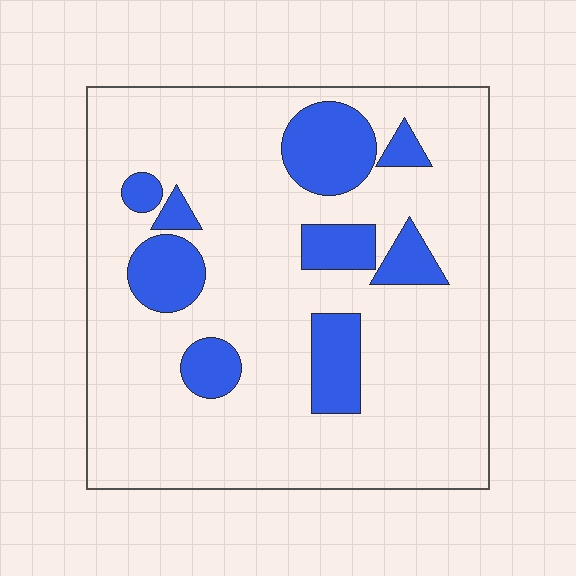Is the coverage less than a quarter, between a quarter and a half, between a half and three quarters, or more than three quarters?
Less than a quarter.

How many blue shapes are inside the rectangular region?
9.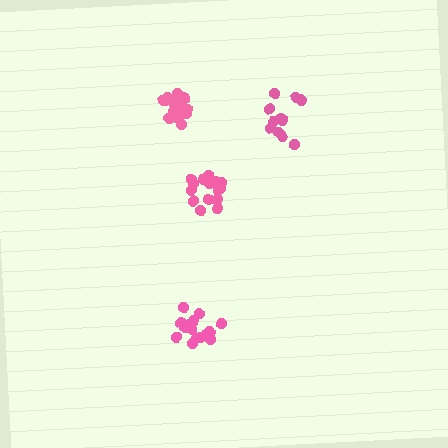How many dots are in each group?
Group 1: 15 dots, Group 2: 11 dots, Group 3: 17 dots, Group 4: 16 dots (59 total).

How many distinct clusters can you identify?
There are 4 distinct clusters.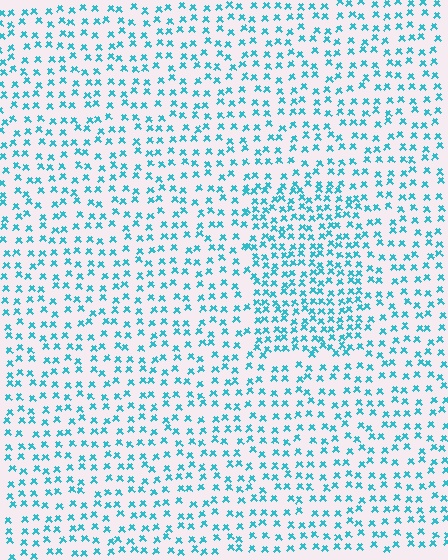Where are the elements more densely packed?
The elements are more densely packed inside the rectangle boundary.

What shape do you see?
I see a rectangle.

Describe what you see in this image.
The image contains small cyan elements arranged at two different densities. A rectangle-shaped region is visible where the elements are more densely packed than the surrounding area.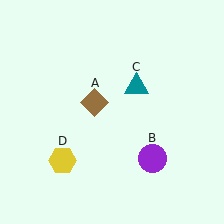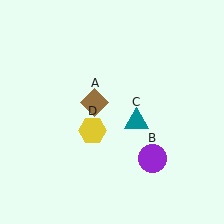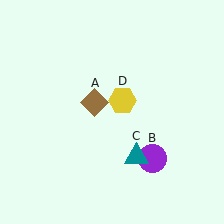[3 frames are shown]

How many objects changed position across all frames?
2 objects changed position: teal triangle (object C), yellow hexagon (object D).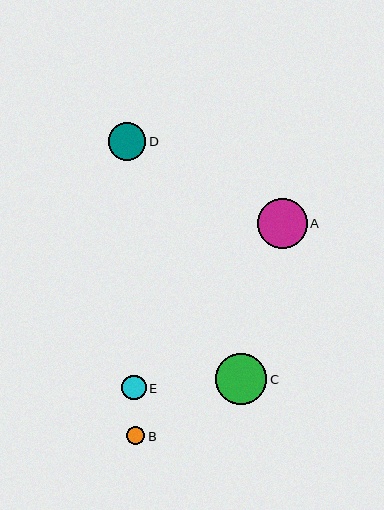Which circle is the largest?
Circle C is the largest with a size of approximately 51 pixels.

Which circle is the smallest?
Circle B is the smallest with a size of approximately 19 pixels.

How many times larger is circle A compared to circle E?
Circle A is approximately 2.0 times the size of circle E.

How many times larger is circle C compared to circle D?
Circle C is approximately 1.4 times the size of circle D.